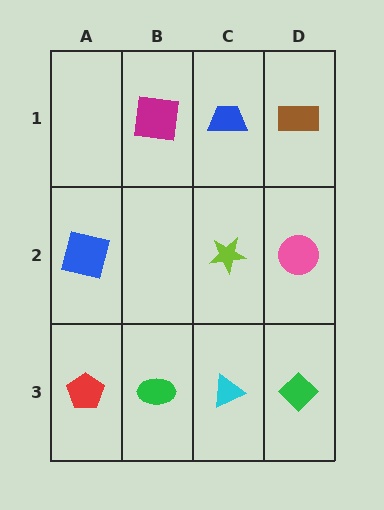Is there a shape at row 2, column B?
No, that cell is empty.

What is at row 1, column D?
A brown rectangle.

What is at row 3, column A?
A red pentagon.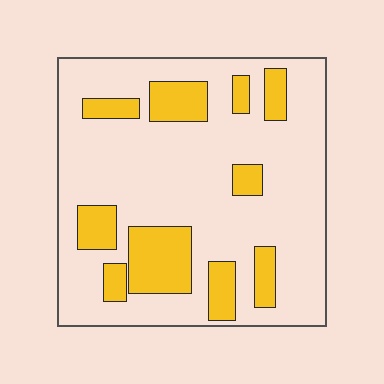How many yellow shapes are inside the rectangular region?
10.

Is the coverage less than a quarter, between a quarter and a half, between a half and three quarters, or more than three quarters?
Less than a quarter.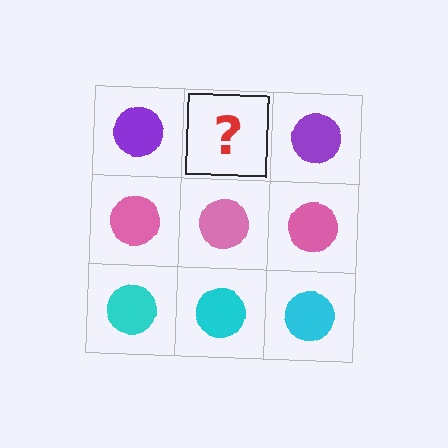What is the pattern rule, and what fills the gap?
The rule is that each row has a consistent color. The gap should be filled with a purple circle.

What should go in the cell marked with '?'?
The missing cell should contain a purple circle.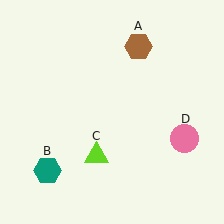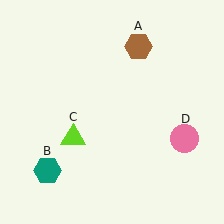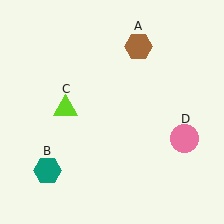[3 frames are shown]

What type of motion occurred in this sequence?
The lime triangle (object C) rotated clockwise around the center of the scene.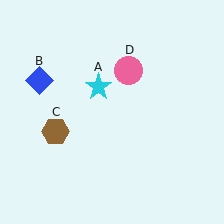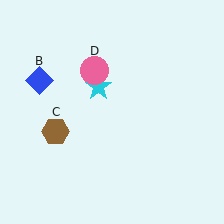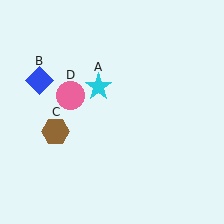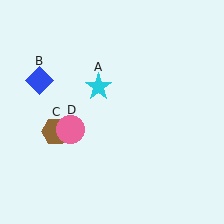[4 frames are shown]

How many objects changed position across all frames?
1 object changed position: pink circle (object D).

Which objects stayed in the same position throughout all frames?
Cyan star (object A) and blue diamond (object B) and brown hexagon (object C) remained stationary.